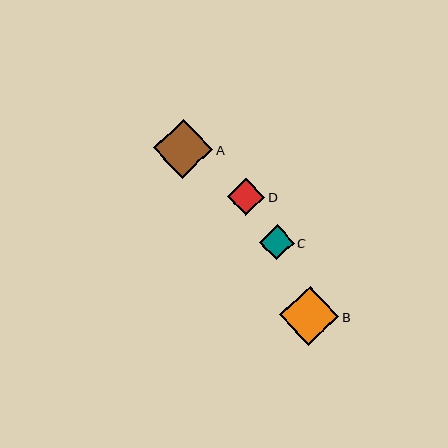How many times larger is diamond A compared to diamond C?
Diamond A is approximately 1.7 times the size of diamond C.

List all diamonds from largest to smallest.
From largest to smallest: A, B, D, C.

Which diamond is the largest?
Diamond A is the largest with a size of approximately 59 pixels.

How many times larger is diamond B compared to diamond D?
Diamond B is approximately 1.6 times the size of diamond D.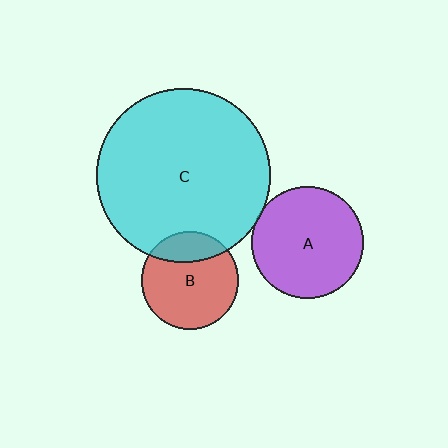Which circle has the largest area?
Circle C (cyan).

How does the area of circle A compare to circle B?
Approximately 1.3 times.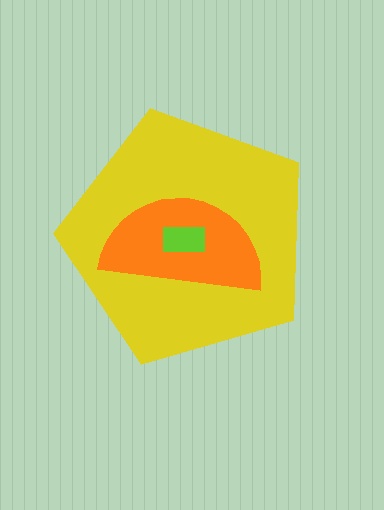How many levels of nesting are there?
3.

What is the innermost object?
The lime rectangle.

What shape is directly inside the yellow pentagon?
The orange semicircle.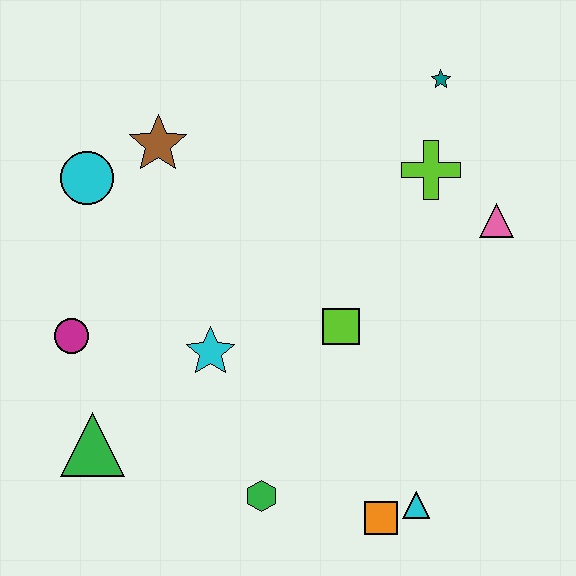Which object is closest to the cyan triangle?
The orange square is closest to the cyan triangle.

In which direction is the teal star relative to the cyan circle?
The teal star is to the right of the cyan circle.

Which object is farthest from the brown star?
The cyan triangle is farthest from the brown star.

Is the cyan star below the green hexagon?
No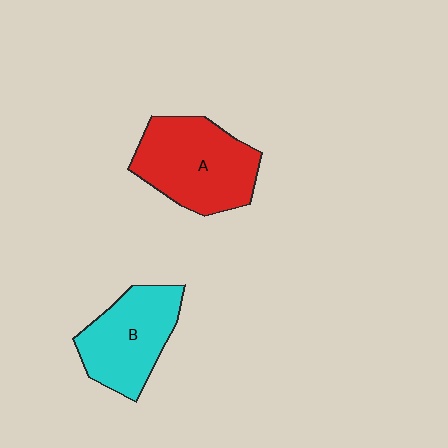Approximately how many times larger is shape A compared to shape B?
Approximately 1.2 times.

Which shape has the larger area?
Shape A (red).